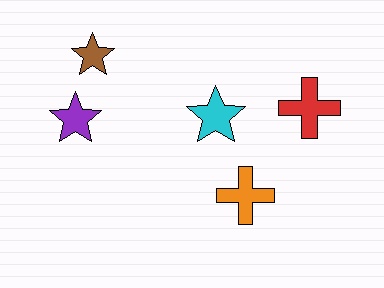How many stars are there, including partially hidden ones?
There are 3 stars.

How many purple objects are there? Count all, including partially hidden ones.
There is 1 purple object.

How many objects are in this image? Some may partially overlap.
There are 5 objects.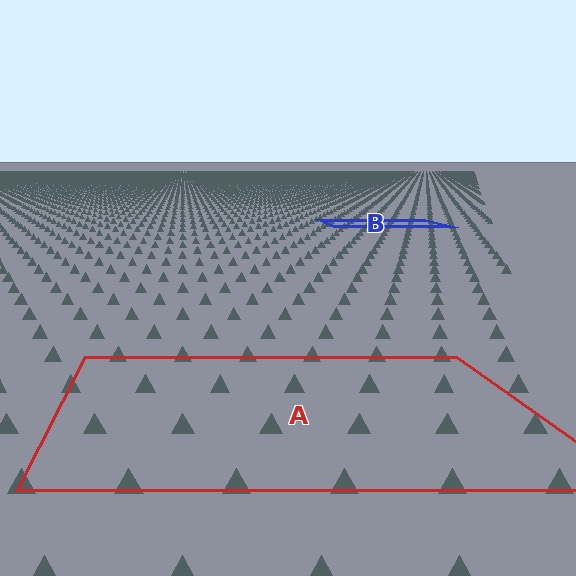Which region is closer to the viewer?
Region A is closer. The texture elements there are larger and more spread out.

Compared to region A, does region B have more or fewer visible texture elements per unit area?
Region B has more texture elements per unit area — they are packed more densely because it is farther away.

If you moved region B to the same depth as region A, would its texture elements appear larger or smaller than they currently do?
They would appear larger. At a closer depth, the same texture elements are projected at a bigger on-screen size.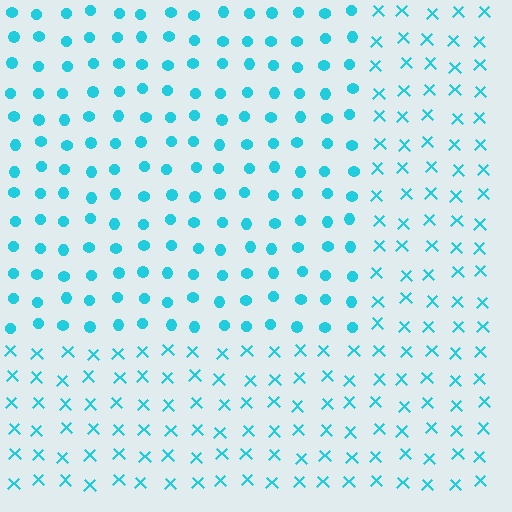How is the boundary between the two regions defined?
The boundary is defined by a change in element shape: circles inside vs. X marks outside. All elements share the same color and spacing.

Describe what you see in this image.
The image is filled with small cyan elements arranged in a uniform grid. A rectangle-shaped region contains circles, while the surrounding area contains X marks. The boundary is defined purely by the change in element shape.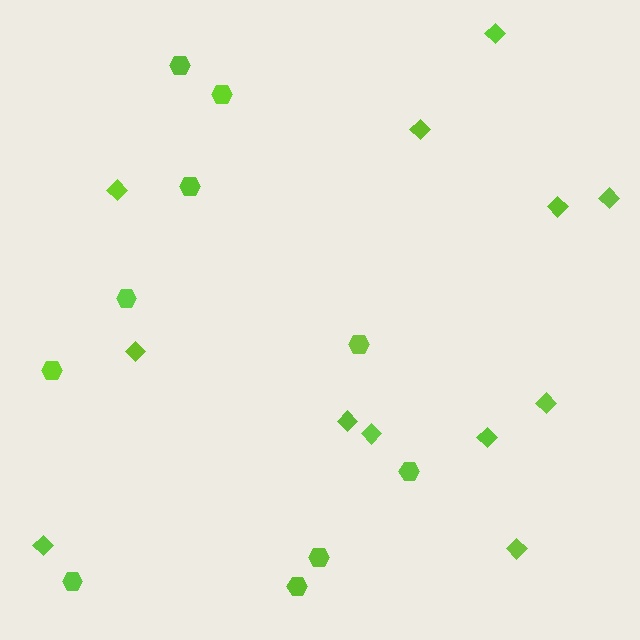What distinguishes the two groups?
There are 2 groups: one group of hexagons (10) and one group of diamonds (12).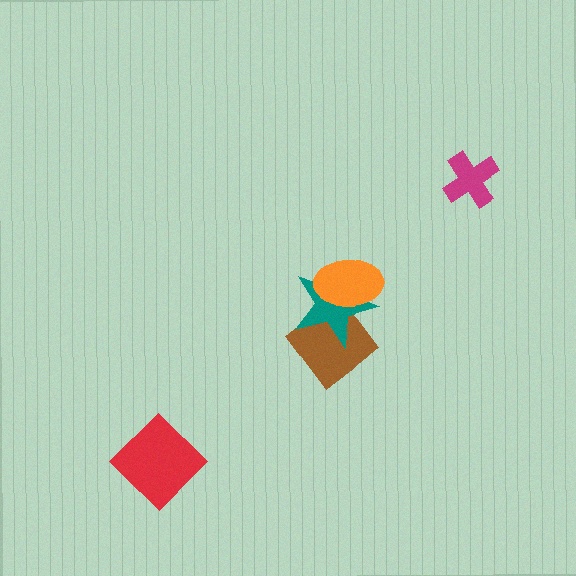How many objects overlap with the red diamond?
0 objects overlap with the red diamond.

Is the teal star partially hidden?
Yes, it is partially covered by another shape.